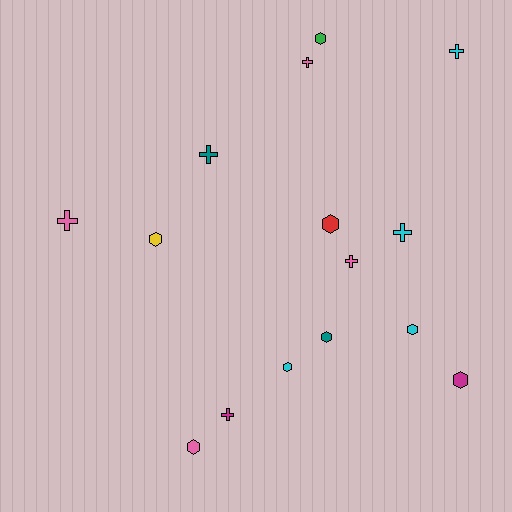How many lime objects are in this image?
There are no lime objects.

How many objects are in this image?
There are 15 objects.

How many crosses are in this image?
There are 7 crosses.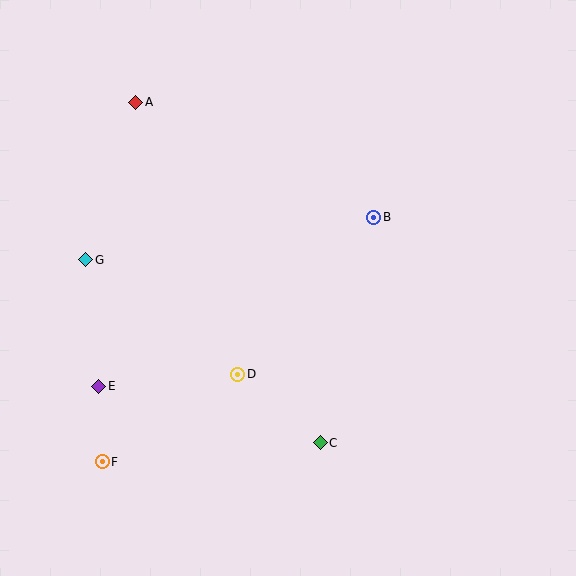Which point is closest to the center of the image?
Point D at (238, 374) is closest to the center.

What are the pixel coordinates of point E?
Point E is at (99, 386).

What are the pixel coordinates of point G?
Point G is at (86, 260).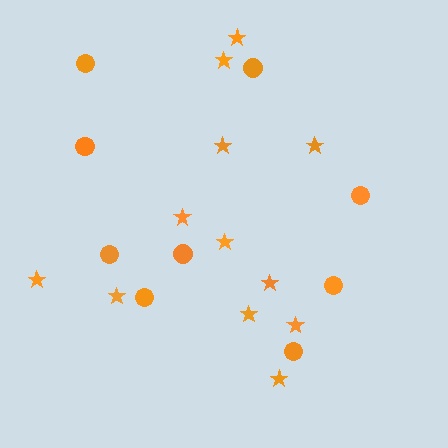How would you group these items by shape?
There are 2 groups: one group of circles (9) and one group of stars (12).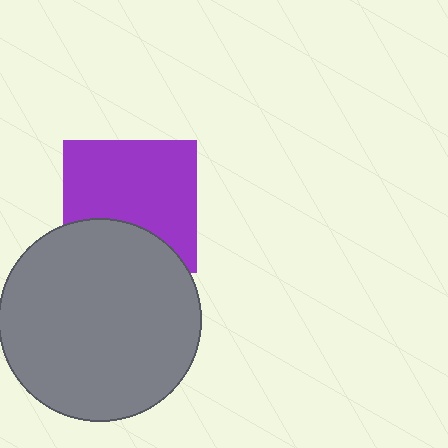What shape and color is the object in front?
The object in front is a gray circle.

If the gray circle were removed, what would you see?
You would see the complete purple square.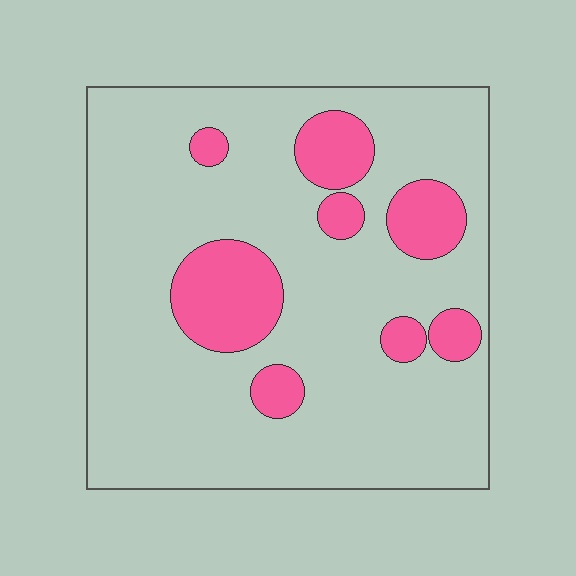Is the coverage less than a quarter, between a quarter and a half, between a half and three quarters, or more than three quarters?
Less than a quarter.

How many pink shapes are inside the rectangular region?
8.